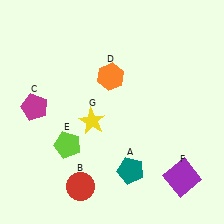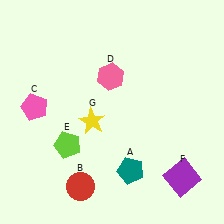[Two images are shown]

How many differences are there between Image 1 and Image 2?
There are 2 differences between the two images.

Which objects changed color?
C changed from magenta to pink. D changed from orange to pink.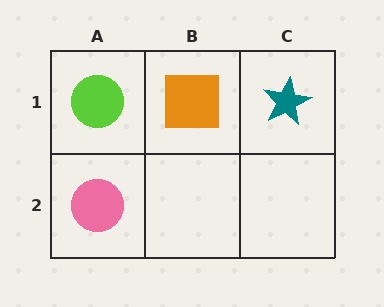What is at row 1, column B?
An orange square.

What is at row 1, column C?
A teal star.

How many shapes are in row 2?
1 shape.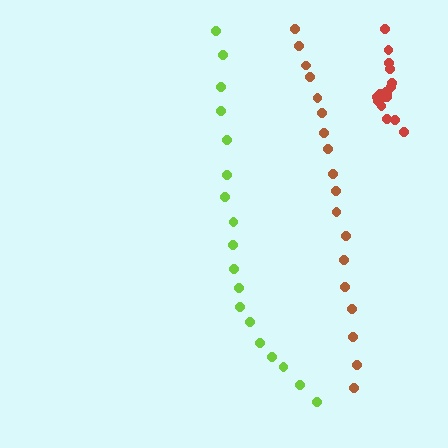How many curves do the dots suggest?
There are 3 distinct paths.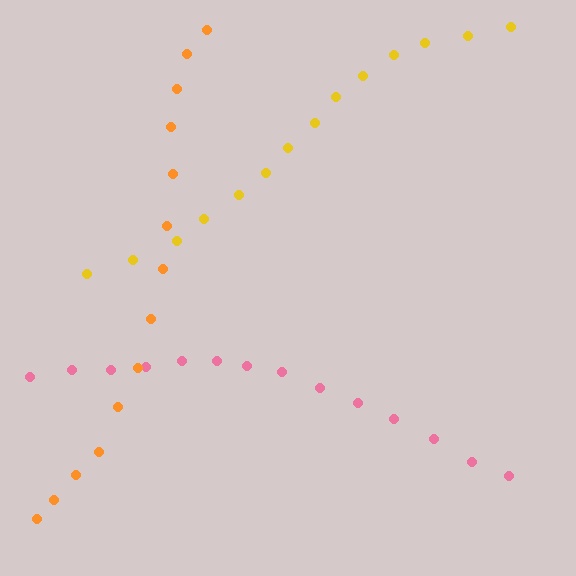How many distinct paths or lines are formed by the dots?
There are 3 distinct paths.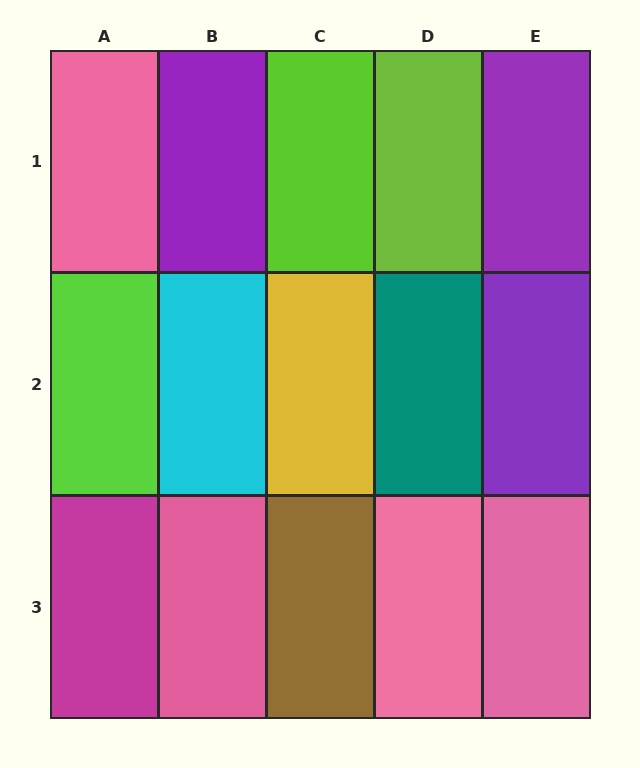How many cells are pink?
4 cells are pink.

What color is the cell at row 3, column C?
Brown.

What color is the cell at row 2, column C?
Yellow.